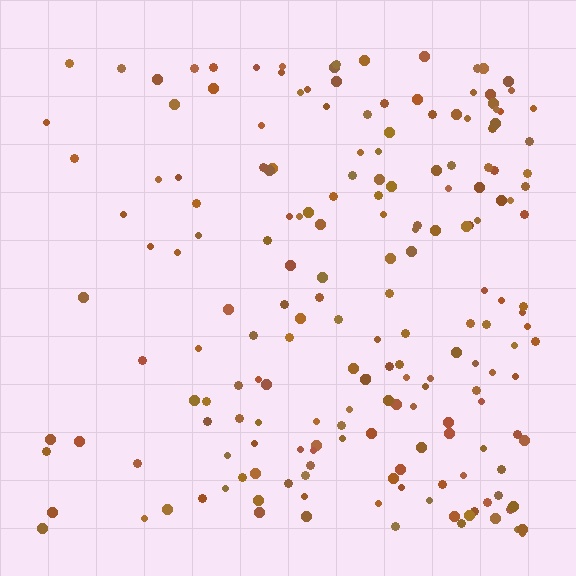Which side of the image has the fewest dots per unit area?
The left.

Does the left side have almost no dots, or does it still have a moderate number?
Still a moderate number, just noticeably fewer than the right.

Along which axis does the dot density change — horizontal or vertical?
Horizontal.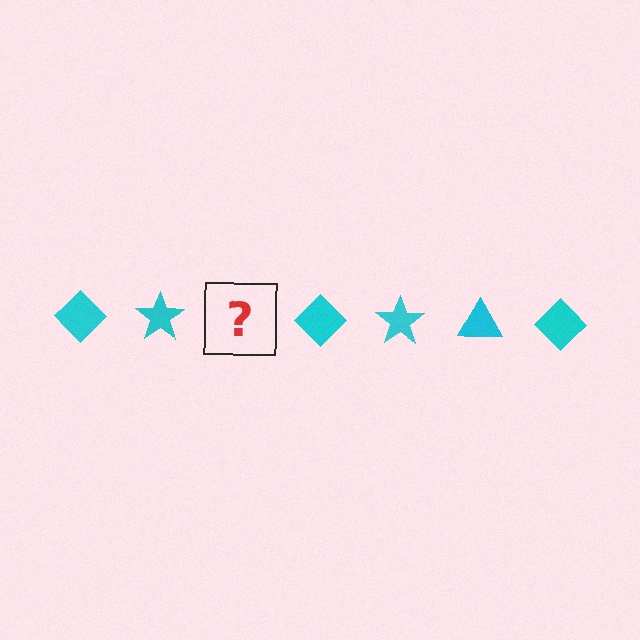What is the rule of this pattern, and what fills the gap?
The rule is that the pattern cycles through diamond, star, triangle shapes in cyan. The gap should be filled with a cyan triangle.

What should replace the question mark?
The question mark should be replaced with a cyan triangle.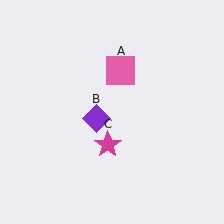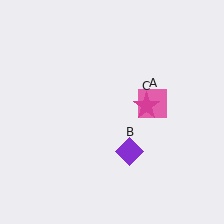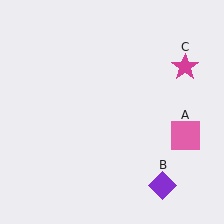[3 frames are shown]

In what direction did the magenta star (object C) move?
The magenta star (object C) moved up and to the right.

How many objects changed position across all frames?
3 objects changed position: pink square (object A), purple diamond (object B), magenta star (object C).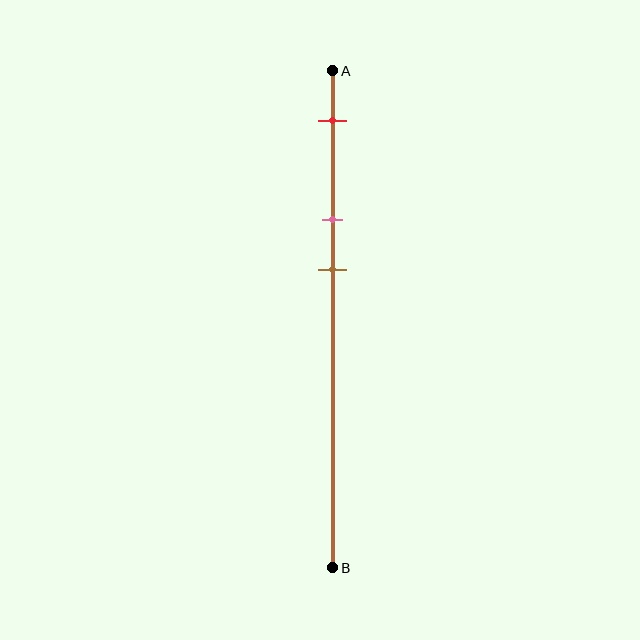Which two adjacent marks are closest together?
The pink and brown marks are the closest adjacent pair.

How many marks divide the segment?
There are 3 marks dividing the segment.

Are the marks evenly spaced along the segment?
Yes, the marks are approximately evenly spaced.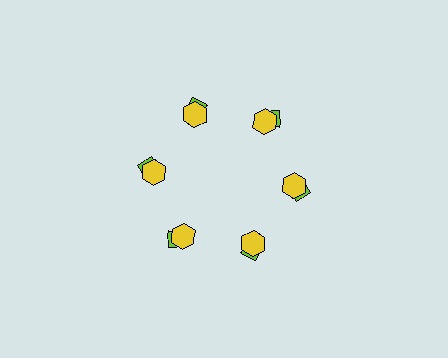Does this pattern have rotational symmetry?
Yes, this pattern has 6-fold rotational symmetry. It looks the same after rotating 60 degrees around the center.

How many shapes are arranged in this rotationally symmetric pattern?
There are 12 shapes, arranged in 6 groups of 2.